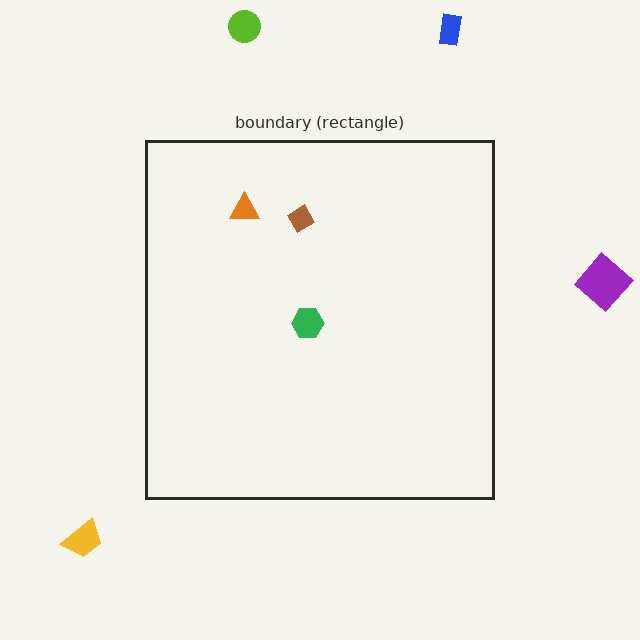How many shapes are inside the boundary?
3 inside, 4 outside.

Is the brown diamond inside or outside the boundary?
Inside.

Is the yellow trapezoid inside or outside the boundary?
Outside.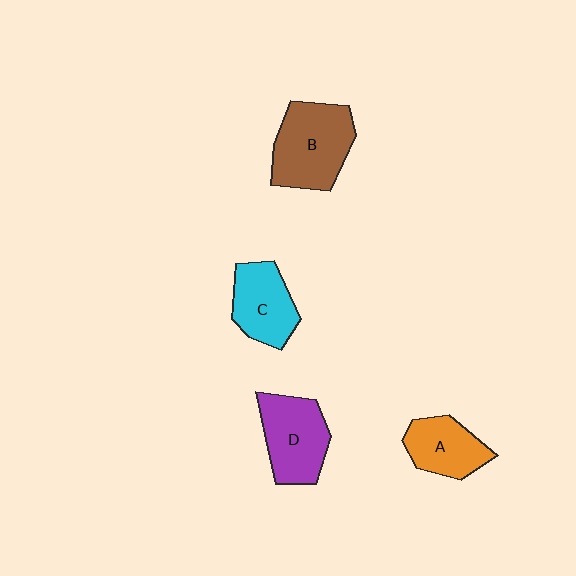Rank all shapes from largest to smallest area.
From largest to smallest: B (brown), D (purple), C (cyan), A (orange).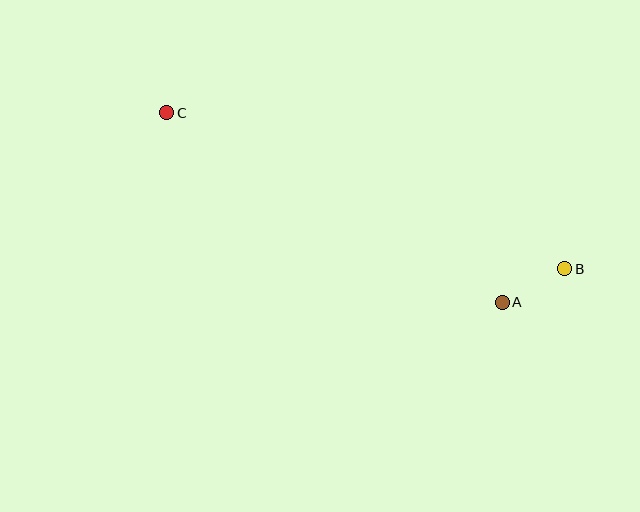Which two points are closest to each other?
Points A and B are closest to each other.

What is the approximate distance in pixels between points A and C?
The distance between A and C is approximately 385 pixels.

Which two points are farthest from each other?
Points B and C are farthest from each other.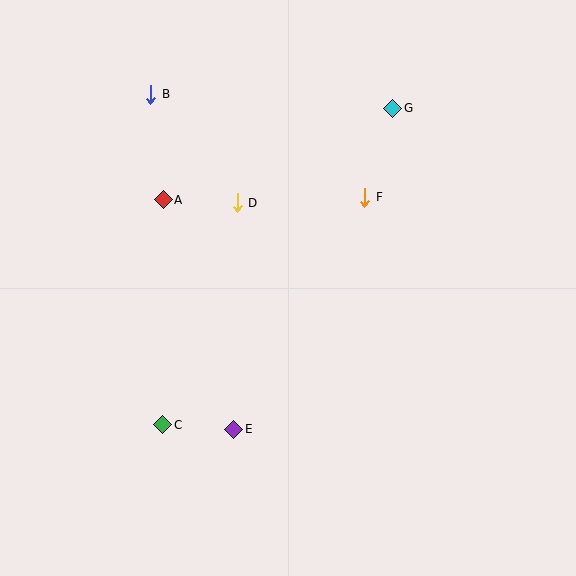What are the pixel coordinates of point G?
Point G is at (393, 108).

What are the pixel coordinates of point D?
Point D is at (237, 203).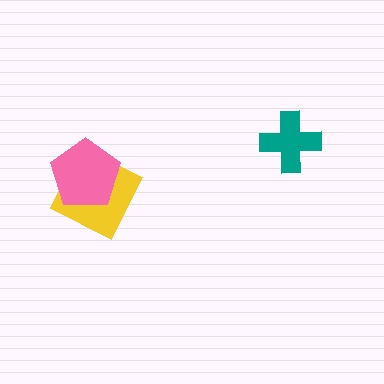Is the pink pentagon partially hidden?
No, no other shape covers it.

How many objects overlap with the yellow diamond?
1 object overlaps with the yellow diamond.